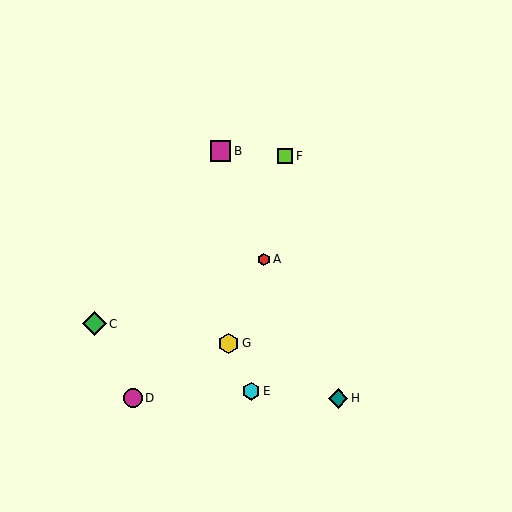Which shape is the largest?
The green diamond (labeled C) is the largest.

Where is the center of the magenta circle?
The center of the magenta circle is at (133, 398).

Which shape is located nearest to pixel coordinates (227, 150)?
The magenta square (labeled B) at (221, 151) is nearest to that location.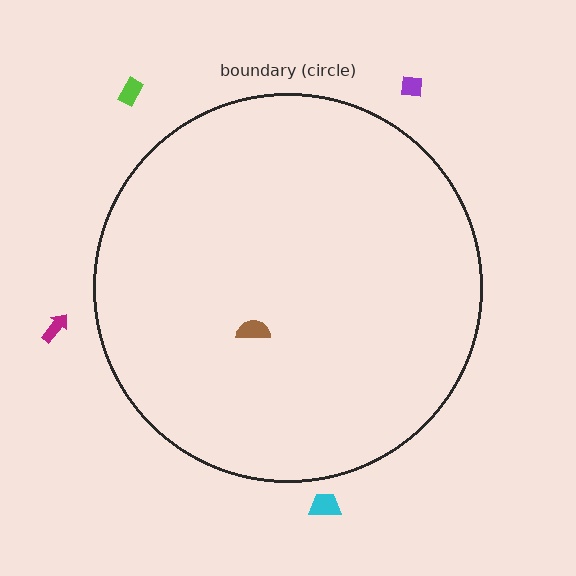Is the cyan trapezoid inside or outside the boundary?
Outside.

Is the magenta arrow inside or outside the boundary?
Outside.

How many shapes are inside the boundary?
1 inside, 4 outside.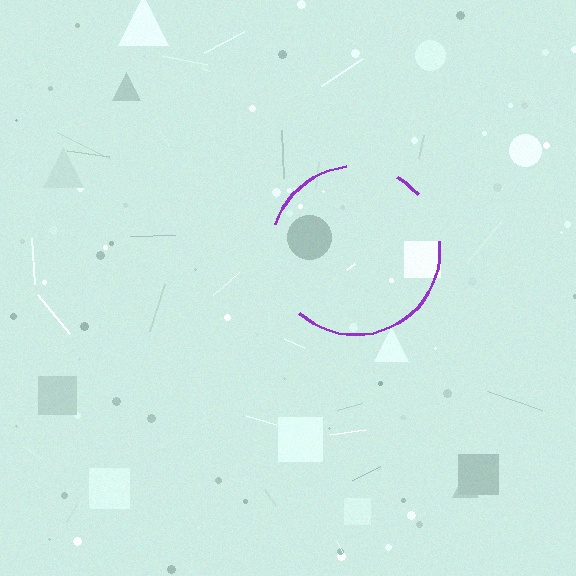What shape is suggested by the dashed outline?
The dashed outline suggests a circle.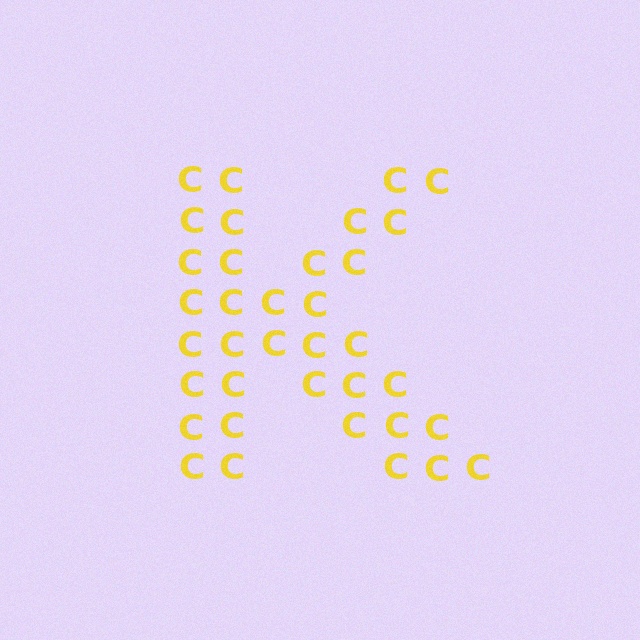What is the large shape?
The large shape is the letter K.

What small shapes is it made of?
It is made of small letter C's.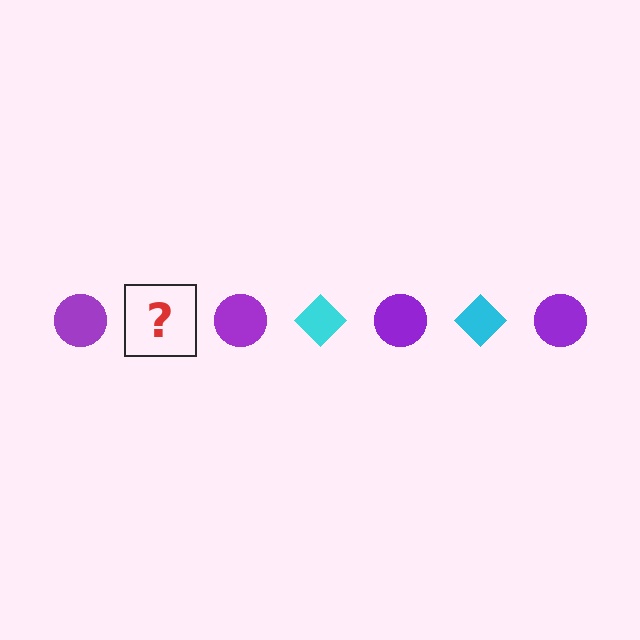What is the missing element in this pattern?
The missing element is a cyan diamond.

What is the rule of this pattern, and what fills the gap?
The rule is that the pattern alternates between purple circle and cyan diamond. The gap should be filled with a cyan diamond.